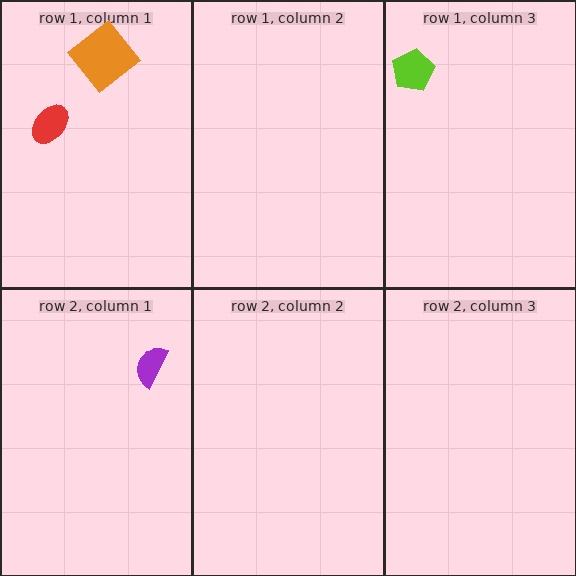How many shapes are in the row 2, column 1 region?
1.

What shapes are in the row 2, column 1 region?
The purple semicircle.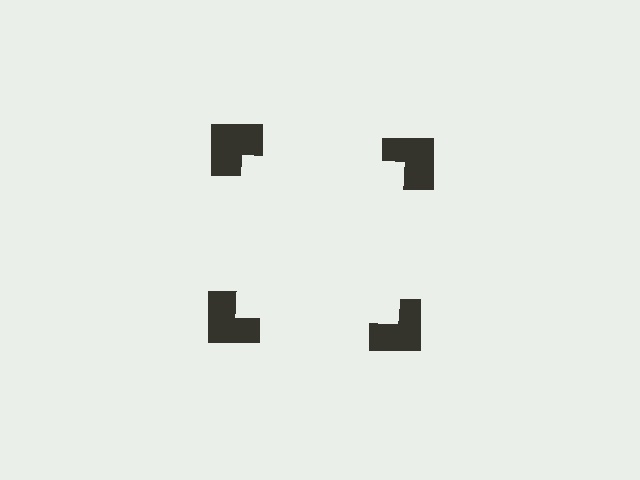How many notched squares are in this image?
There are 4 — one at each vertex of the illusory square.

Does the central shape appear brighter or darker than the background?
It typically appears slightly brighter than the background, even though no actual brightness change is drawn.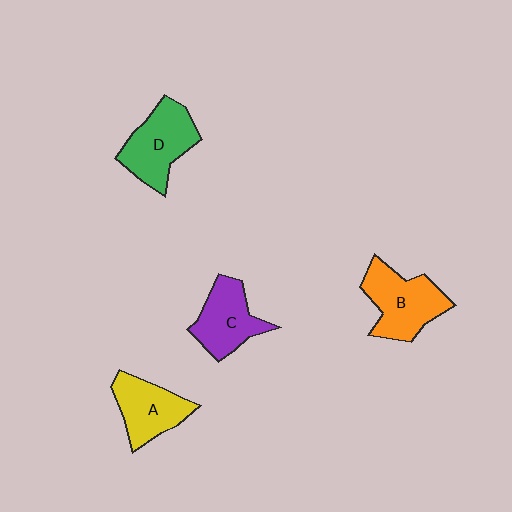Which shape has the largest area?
Shape B (orange).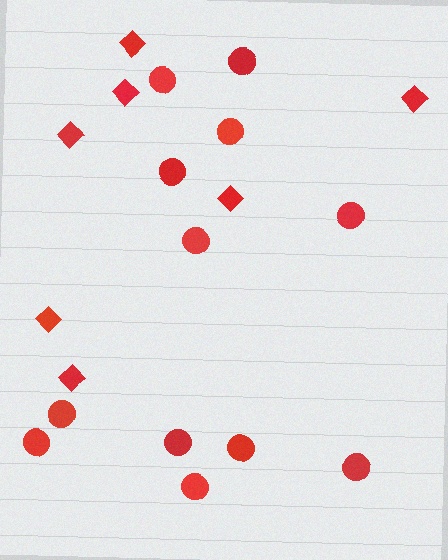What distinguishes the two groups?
There are 2 groups: one group of circles (12) and one group of diamonds (7).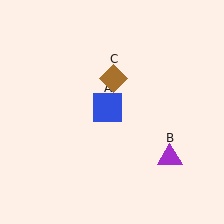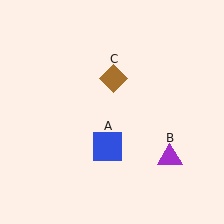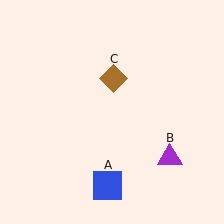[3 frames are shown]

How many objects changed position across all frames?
1 object changed position: blue square (object A).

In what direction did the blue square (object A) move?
The blue square (object A) moved down.